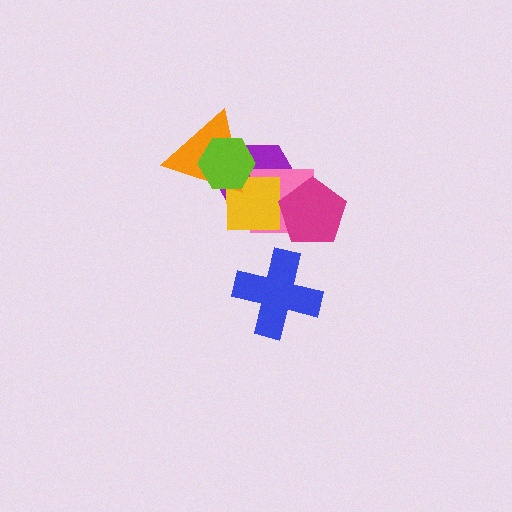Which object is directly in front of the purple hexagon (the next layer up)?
The pink square is directly in front of the purple hexagon.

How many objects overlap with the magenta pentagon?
2 objects overlap with the magenta pentagon.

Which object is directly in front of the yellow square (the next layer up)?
The orange triangle is directly in front of the yellow square.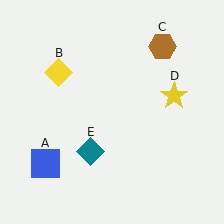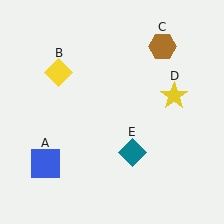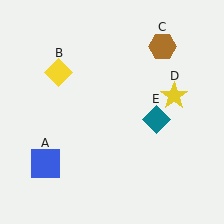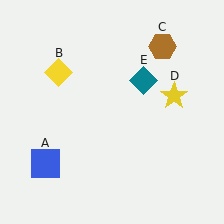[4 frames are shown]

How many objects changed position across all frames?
1 object changed position: teal diamond (object E).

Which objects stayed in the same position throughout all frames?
Blue square (object A) and yellow diamond (object B) and brown hexagon (object C) and yellow star (object D) remained stationary.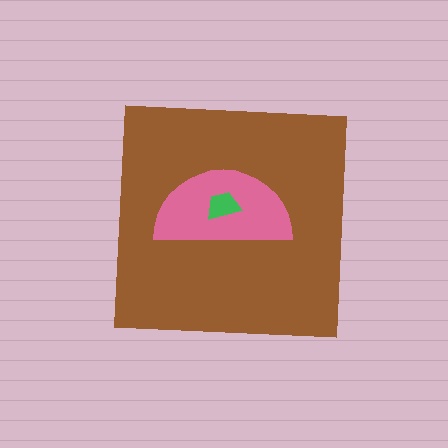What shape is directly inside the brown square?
The pink semicircle.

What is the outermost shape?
The brown square.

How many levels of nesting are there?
3.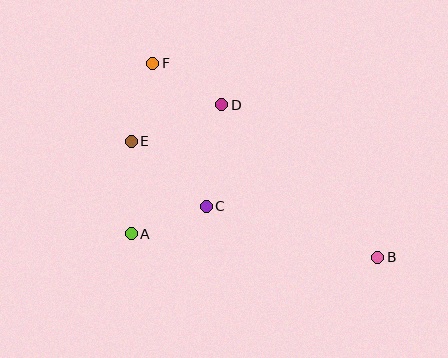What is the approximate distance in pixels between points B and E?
The distance between B and E is approximately 272 pixels.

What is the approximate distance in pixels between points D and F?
The distance between D and F is approximately 80 pixels.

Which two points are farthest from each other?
Points B and F are farthest from each other.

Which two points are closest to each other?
Points A and C are closest to each other.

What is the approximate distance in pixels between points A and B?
The distance between A and B is approximately 248 pixels.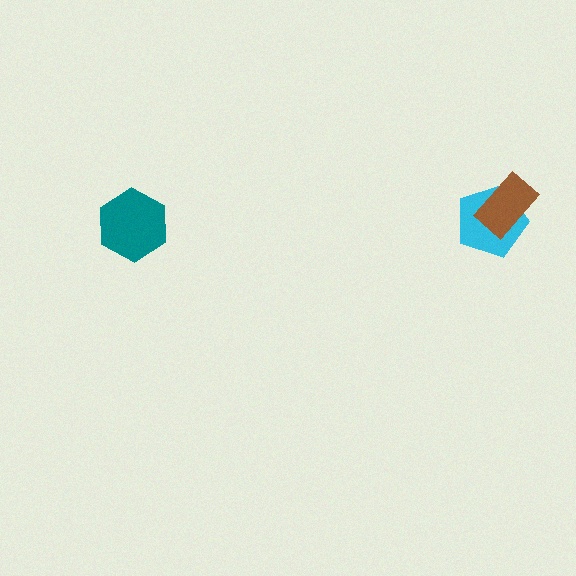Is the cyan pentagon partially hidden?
Yes, it is partially covered by another shape.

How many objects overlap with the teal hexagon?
0 objects overlap with the teal hexagon.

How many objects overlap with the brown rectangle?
1 object overlaps with the brown rectangle.